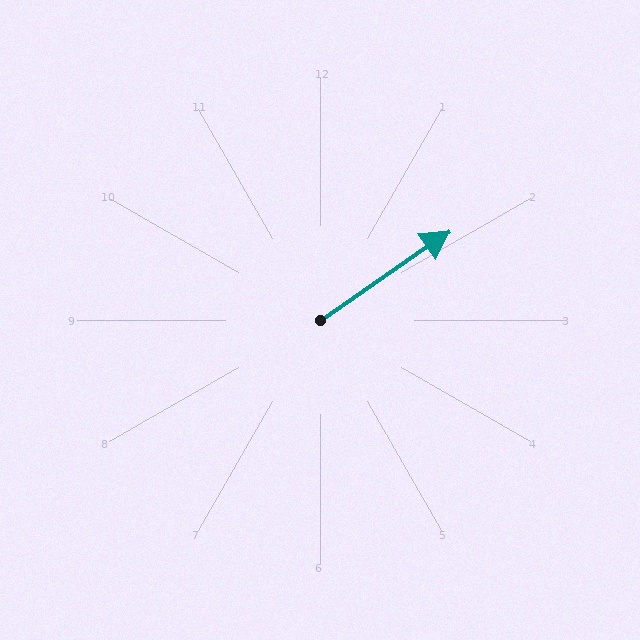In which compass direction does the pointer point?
Northeast.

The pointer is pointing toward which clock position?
Roughly 2 o'clock.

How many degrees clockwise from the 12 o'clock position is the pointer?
Approximately 55 degrees.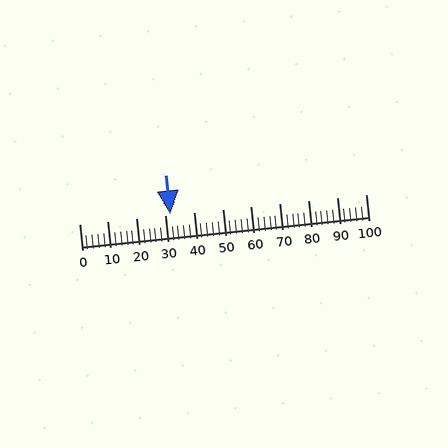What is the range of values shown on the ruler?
The ruler shows values from 0 to 100.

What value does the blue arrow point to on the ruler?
The blue arrow points to approximately 32.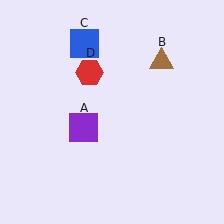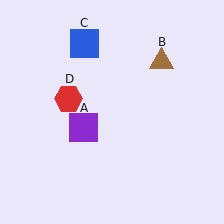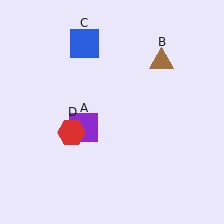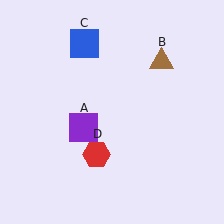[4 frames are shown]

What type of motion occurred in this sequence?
The red hexagon (object D) rotated counterclockwise around the center of the scene.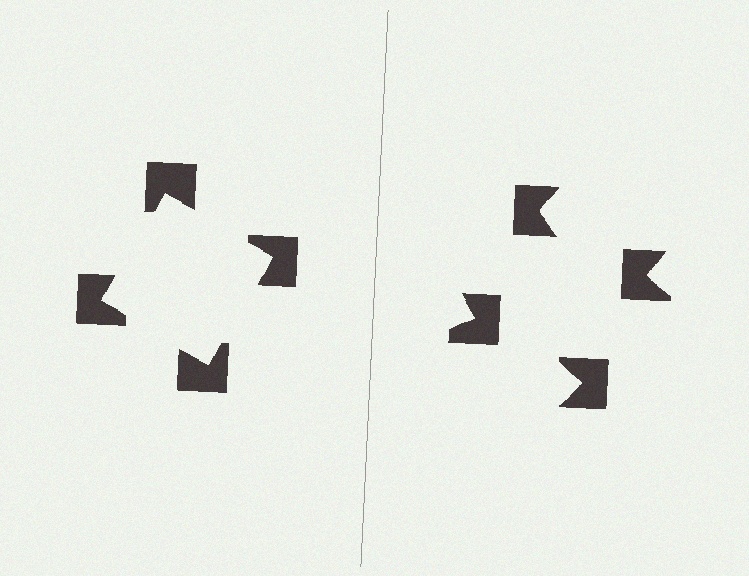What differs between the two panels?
The notched squares are positioned identically on both sides; only the wedge orientations differ. On the left they align to a square; on the right they are misaligned.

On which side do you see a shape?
An illusory square appears on the left side. On the right side the wedge cuts are rotated, so no coherent shape forms.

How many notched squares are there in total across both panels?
8 — 4 on each side.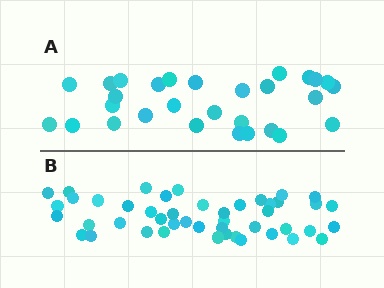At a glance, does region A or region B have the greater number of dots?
Region B (the bottom region) has more dots.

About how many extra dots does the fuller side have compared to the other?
Region B has approximately 15 more dots than region A.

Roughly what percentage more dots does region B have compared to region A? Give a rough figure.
About 60% more.